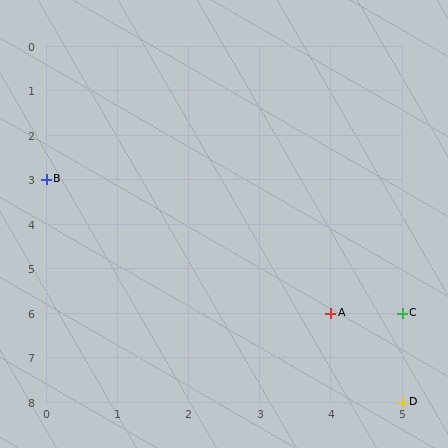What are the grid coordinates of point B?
Point B is at grid coordinates (0, 3).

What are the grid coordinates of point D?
Point D is at grid coordinates (5, 8).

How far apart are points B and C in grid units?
Points B and C are 5 columns and 3 rows apart (about 5.8 grid units diagonally).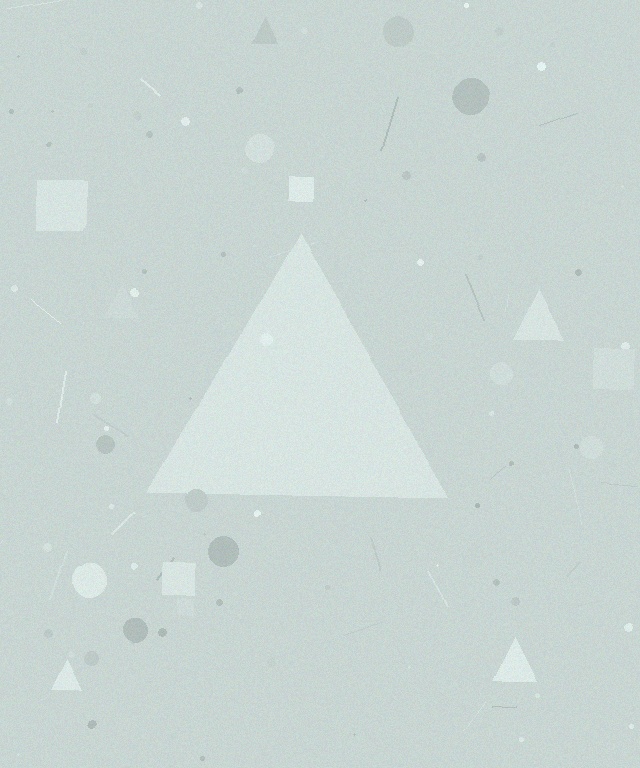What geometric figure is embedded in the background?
A triangle is embedded in the background.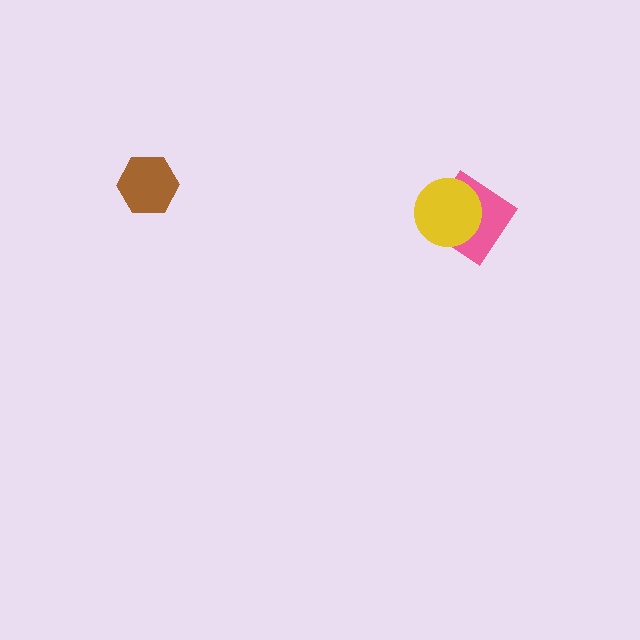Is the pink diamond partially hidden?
Yes, it is partially covered by another shape.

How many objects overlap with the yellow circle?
1 object overlaps with the yellow circle.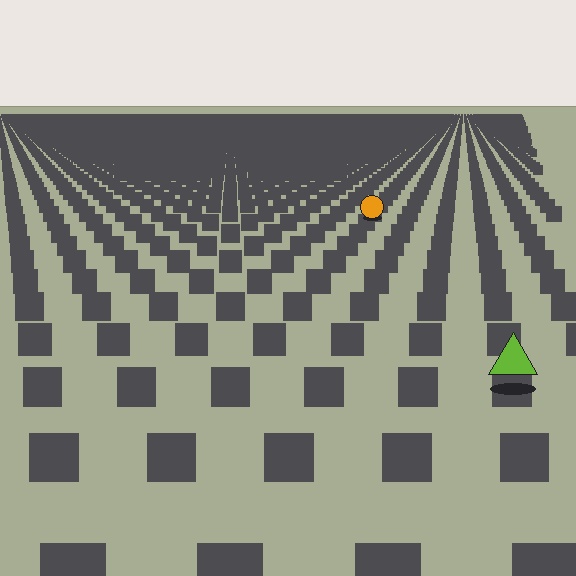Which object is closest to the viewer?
The lime triangle is closest. The texture marks near it are larger and more spread out.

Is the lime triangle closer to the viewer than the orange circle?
Yes. The lime triangle is closer — you can tell from the texture gradient: the ground texture is coarser near it.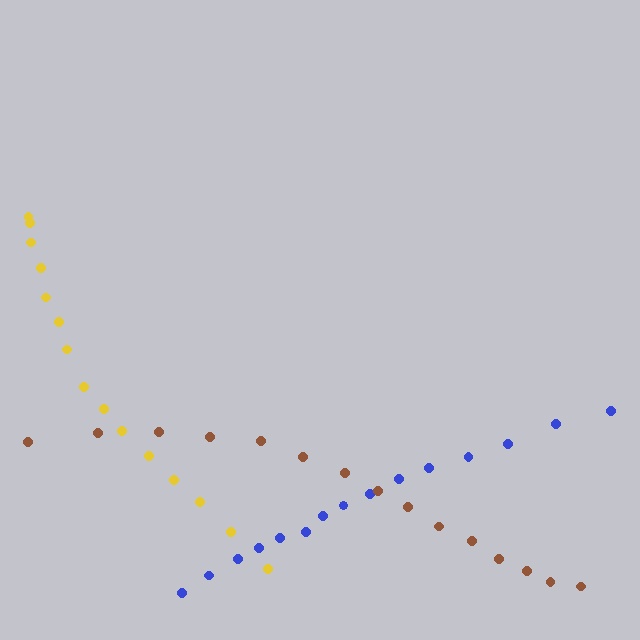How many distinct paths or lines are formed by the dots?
There are 3 distinct paths.